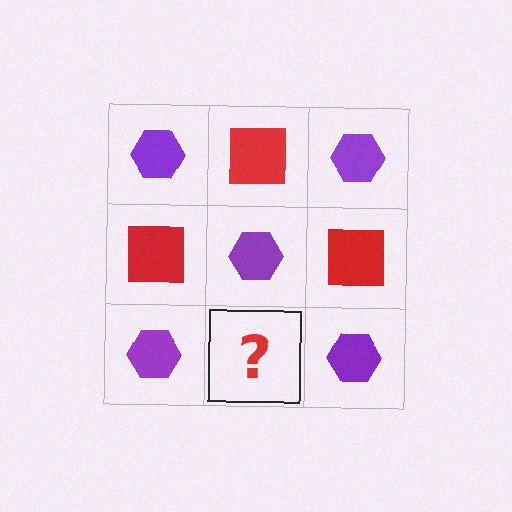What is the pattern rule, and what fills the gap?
The rule is that it alternates purple hexagon and red square in a checkerboard pattern. The gap should be filled with a red square.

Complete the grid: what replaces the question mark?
The question mark should be replaced with a red square.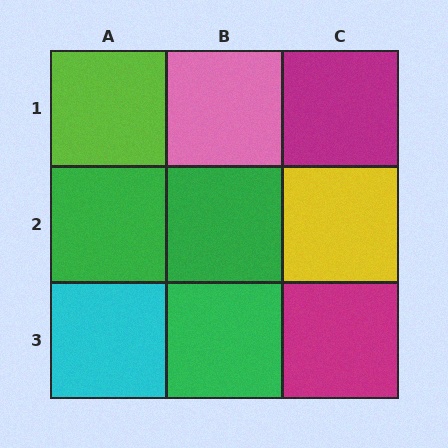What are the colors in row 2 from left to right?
Green, green, yellow.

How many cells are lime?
1 cell is lime.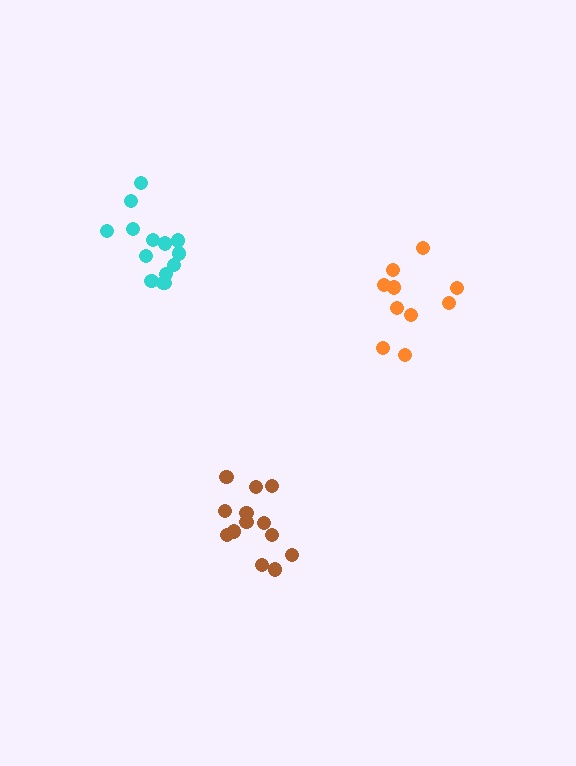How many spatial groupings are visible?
There are 3 spatial groupings.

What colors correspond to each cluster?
The clusters are colored: brown, orange, cyan.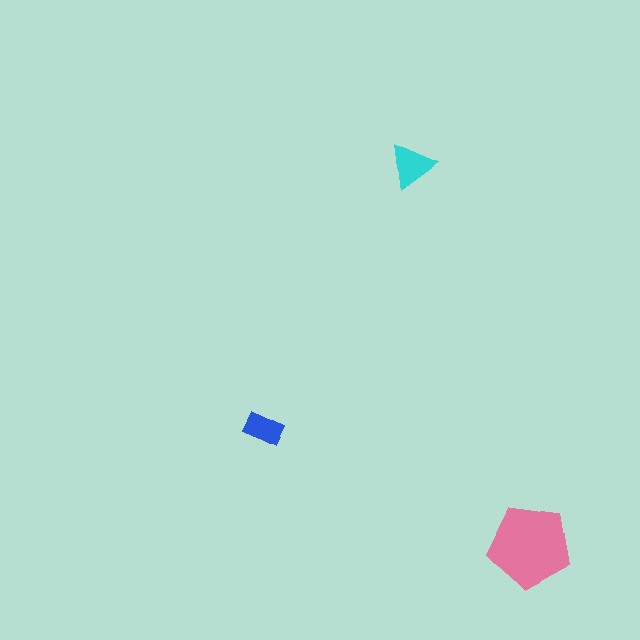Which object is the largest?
The pink pentagon.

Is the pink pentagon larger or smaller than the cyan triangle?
Larger.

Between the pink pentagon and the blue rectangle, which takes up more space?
The pink pentagon.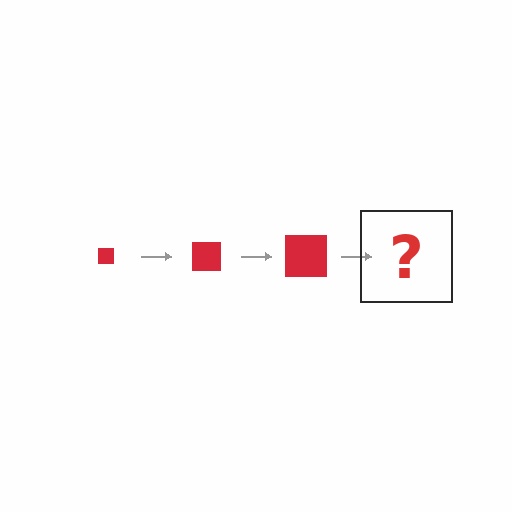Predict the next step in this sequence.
The next step is a red square, larger than the previous one.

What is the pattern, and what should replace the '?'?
The pattern is that the square gets progressively larger each step. The '?' should be a red square, larger than the previous one.